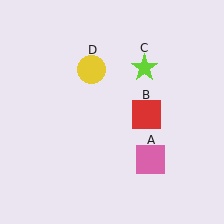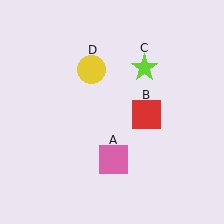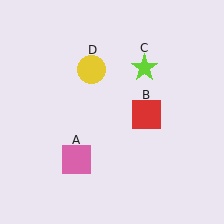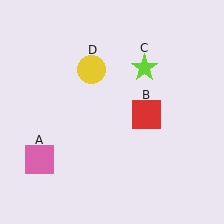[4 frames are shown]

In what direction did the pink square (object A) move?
The pink square (object A) moved left.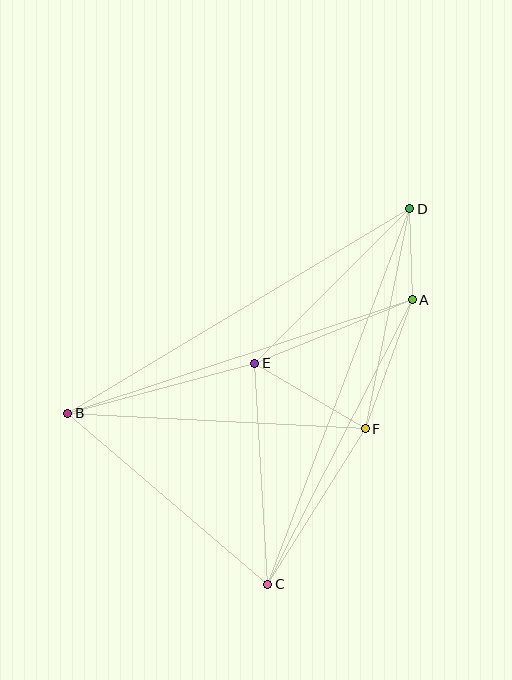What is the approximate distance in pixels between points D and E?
The distance between D and E is approximately 219 pixels.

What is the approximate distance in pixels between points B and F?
The distance between B and F is approximately 298 pixels.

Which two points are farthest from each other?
Points C and D are farthest from each other.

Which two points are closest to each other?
Points A and D are closest to each other.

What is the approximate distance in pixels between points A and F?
The distance between A and F is approximately 137 pixels.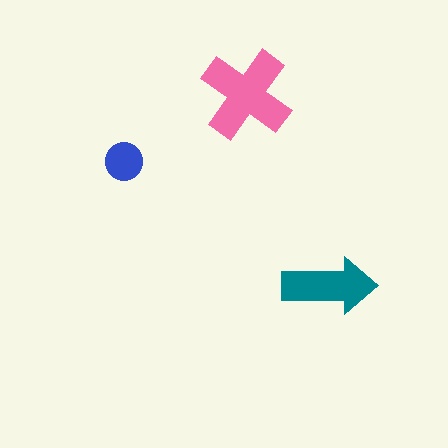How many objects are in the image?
There are 3 objects in the image.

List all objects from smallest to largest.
The blue circle, the teal arrow, the pink cross.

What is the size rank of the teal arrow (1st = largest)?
2nd.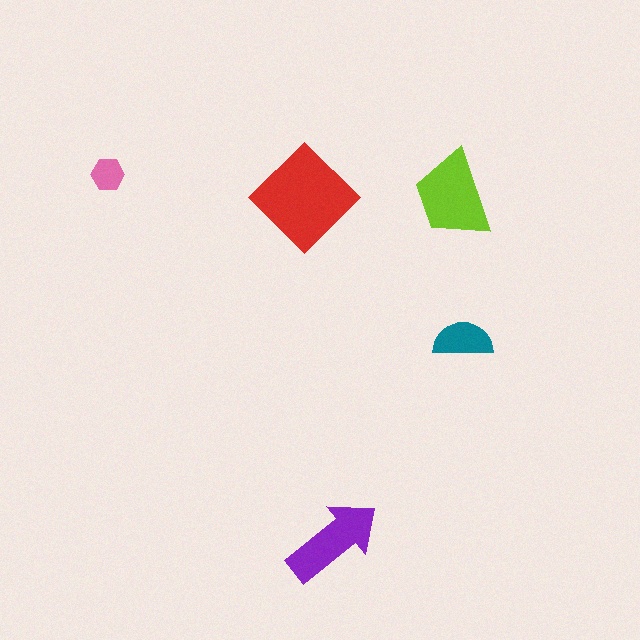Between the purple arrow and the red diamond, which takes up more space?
The red diamond.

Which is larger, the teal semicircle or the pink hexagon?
The teal semicircle.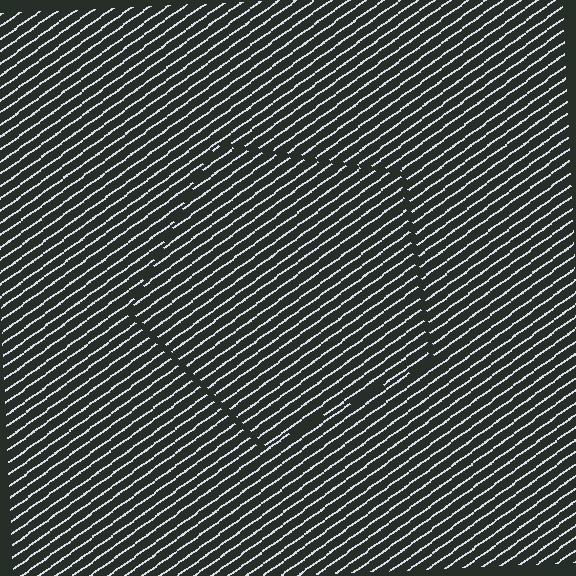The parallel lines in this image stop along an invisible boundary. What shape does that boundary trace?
An illusory pentagon. The interior of the shape contains the same grating, shifted by half a period — the contour is defined by the phase discontinuity where line-ends from the inner and outer gratings abut.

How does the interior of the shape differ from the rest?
The interior of the shape contains the same grating, shifted by half a period — the contour is defined by the phase discontinuity where line-ends from the inner and outer gratings abut.